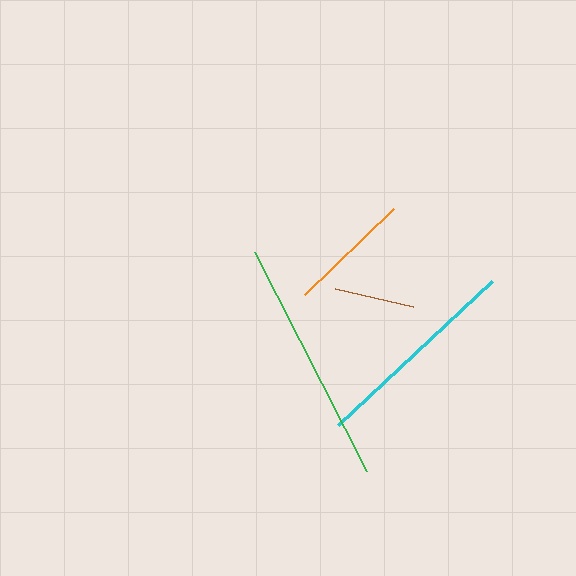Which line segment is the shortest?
The brown line is the shortest at approximately 80 pixels.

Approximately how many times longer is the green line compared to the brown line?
The green line is approximately 3.1 times the length of the brown line.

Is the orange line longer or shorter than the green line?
The green line is longer than the orange line.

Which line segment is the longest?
The green line is the longest at approximately 246 pixels.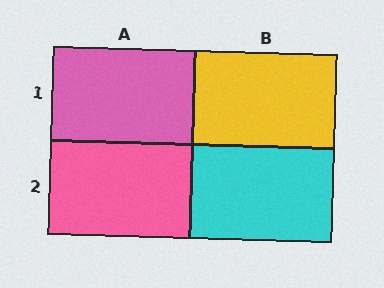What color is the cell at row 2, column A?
Pink.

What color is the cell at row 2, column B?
Cyan.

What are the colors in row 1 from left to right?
Pink, yellow.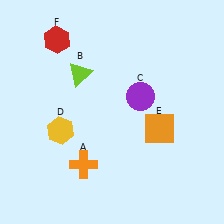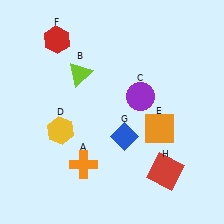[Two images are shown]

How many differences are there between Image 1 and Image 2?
There are 2 differences between the two images.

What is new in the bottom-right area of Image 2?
A red square (H) was added in the bottom-right area of Image 2.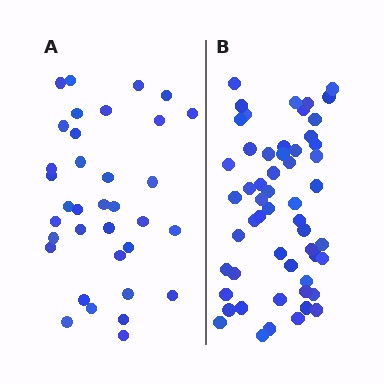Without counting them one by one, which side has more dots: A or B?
Region B (the right region) has more dots.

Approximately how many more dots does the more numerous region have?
Region B has approximately 20 more dots than region A.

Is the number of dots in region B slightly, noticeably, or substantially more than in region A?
Region B has substantially more. The ratio is roughly 1.6 to 1.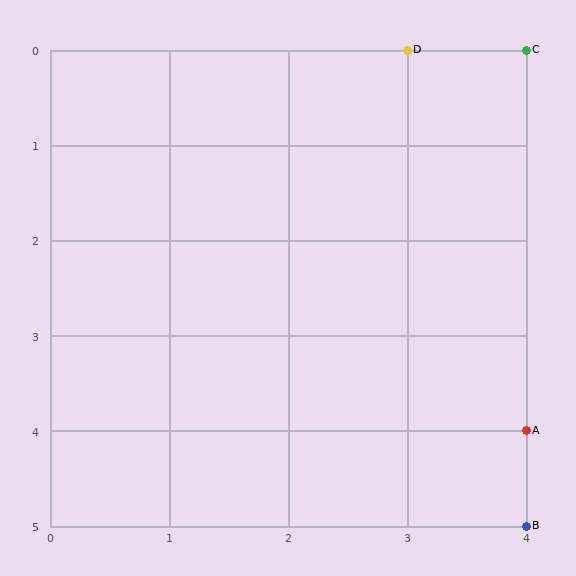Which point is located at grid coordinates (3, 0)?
Point D is at (3, 0).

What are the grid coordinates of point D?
Point D is at grid coordinates (3, 0).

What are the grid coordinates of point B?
Point B is at grid coordinates (4, 5).